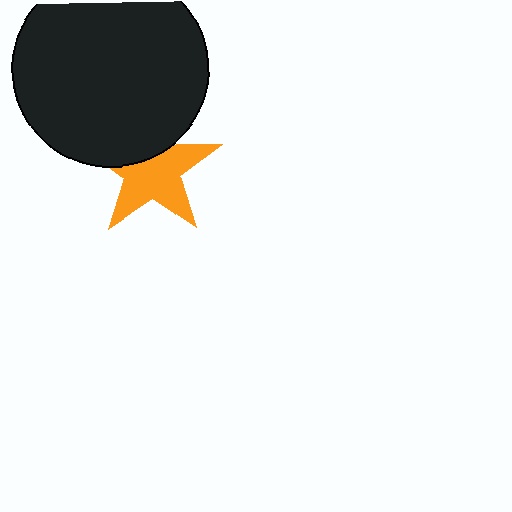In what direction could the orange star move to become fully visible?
The orange star could move down. That would shift it out from behind the black circle entirely.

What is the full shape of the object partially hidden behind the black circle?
The partially hidden object is an orange star.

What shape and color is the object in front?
The object in front is a black circle.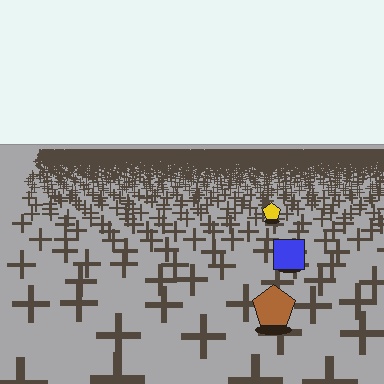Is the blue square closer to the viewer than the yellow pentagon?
Yes. The blue square is closer — you can tell from the texture gradient: the ground texture is coarser near it.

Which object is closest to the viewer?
The brown pentagon is closest. The texture marks near it are larger and more spread out.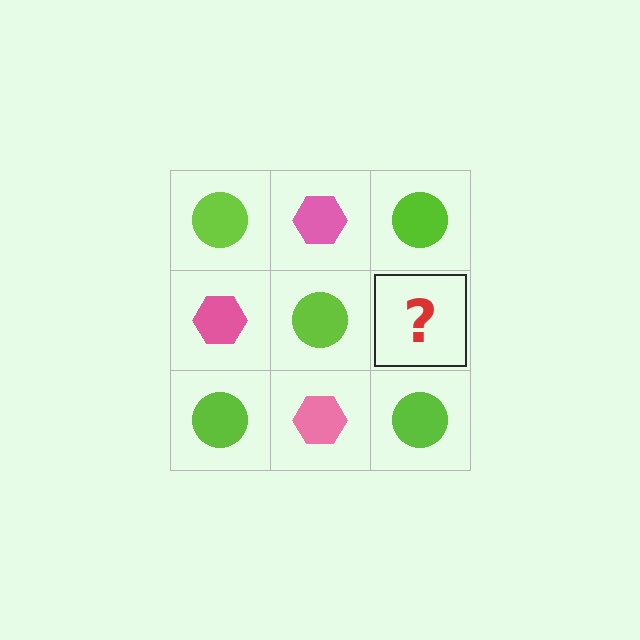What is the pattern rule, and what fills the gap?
The rule is that it alternates lime circle and pink hexagon in a checkerboard pattern. The gap should be filled with a pink hexagon.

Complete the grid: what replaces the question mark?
The question mark should be replaced with a pink hexagon.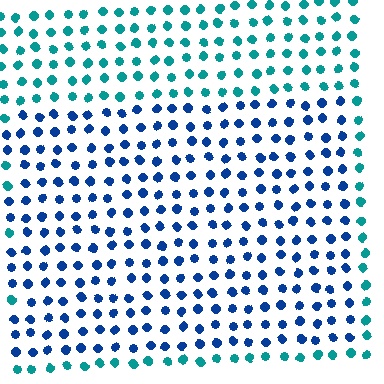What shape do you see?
I see a rectangle.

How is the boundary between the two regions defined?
The boundary is defined purely by a slight shift in hue (about 40 degrees). Spacing, size, and orientation are identical on both sides.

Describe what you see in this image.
The image is filled with small teal elements in a uniform arrangement. A rectangle-shaped region is visible where the elements are tinted to a slightly different hue, forming a subtle color boundary.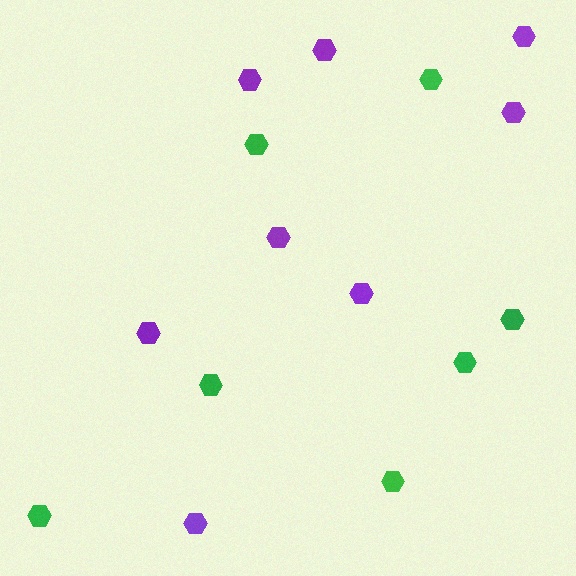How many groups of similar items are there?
There are 2 groups: one group of green hexagons (7) and one group of purple hexagons (8).